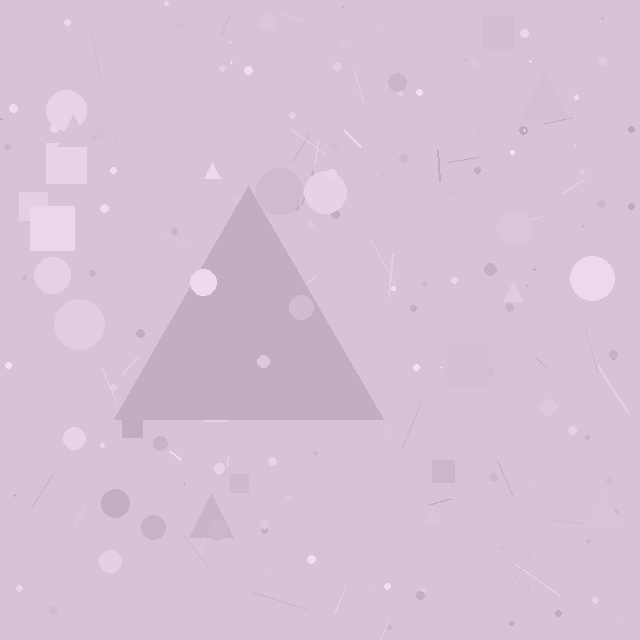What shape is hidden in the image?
A triangle is hidden in the image.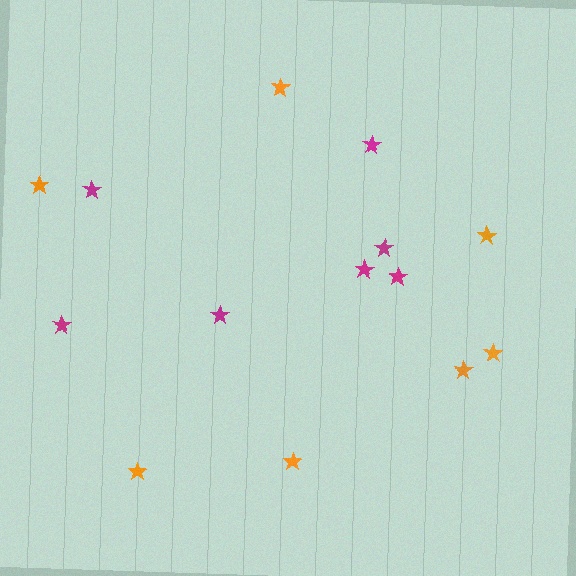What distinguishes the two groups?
There are 2 groups: one group of magenta stars (7) and one group of orange stars (7).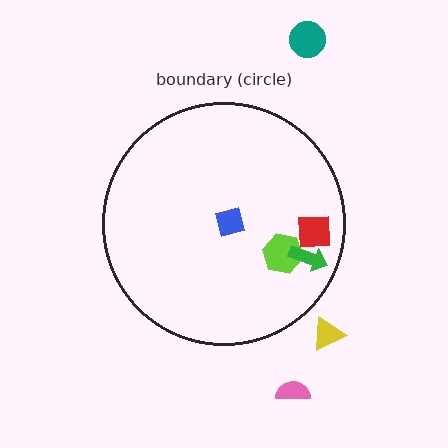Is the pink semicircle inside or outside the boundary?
Outside.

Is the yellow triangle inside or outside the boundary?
Outside.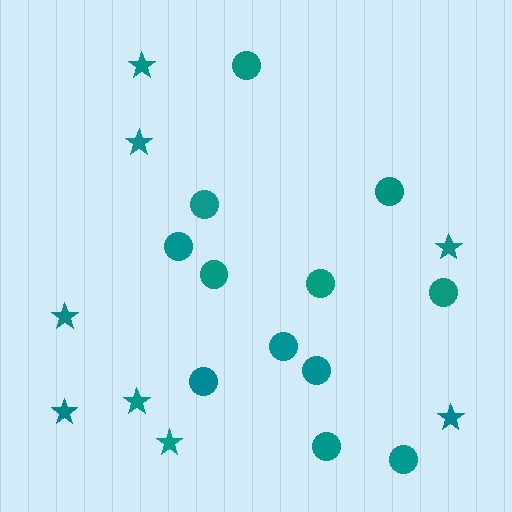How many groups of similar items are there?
There are 2 groups: one group of circles (12) and one group of stars (8).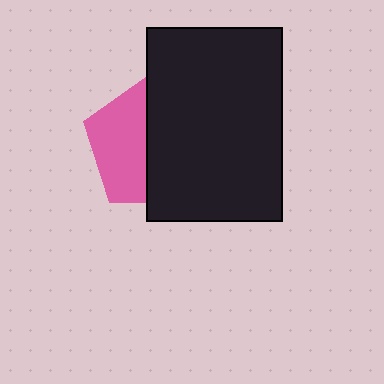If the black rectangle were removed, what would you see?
You would see the complete pink pentagon.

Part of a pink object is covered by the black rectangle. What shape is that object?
It is a pentagon.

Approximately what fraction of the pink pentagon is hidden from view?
Roughly 57% of the pink pentagon is hidden behind the black rectangle.